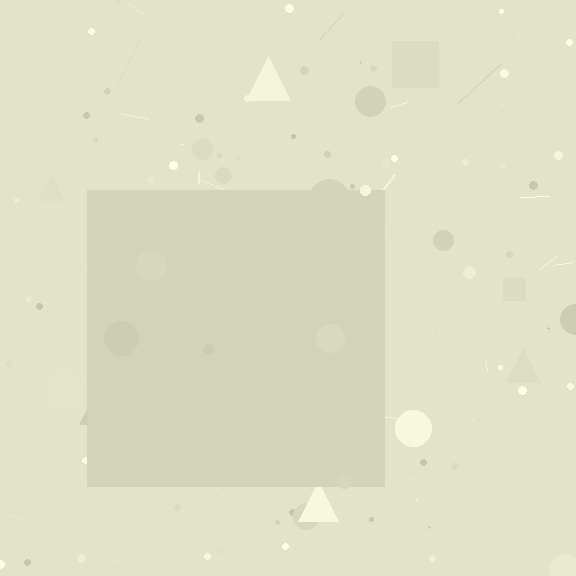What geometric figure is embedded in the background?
A square is embedded in the background.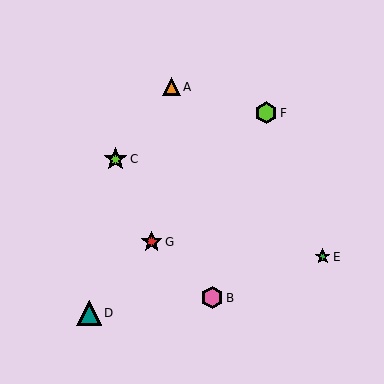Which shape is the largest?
The teal triangle (labeled D) is the largest.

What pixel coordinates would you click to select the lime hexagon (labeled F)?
Click at (266, 113) to select the lime hexagon F.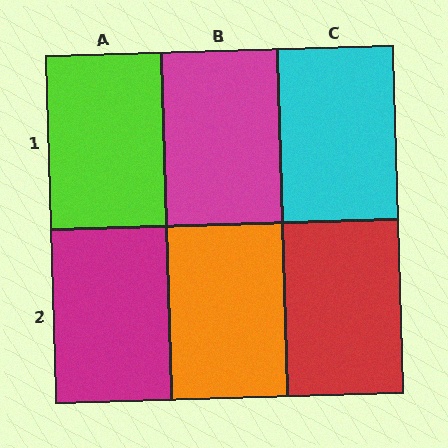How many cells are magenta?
2 cells are magenta.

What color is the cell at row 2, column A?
Magenta.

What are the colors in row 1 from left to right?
Lime, magenta, cyan.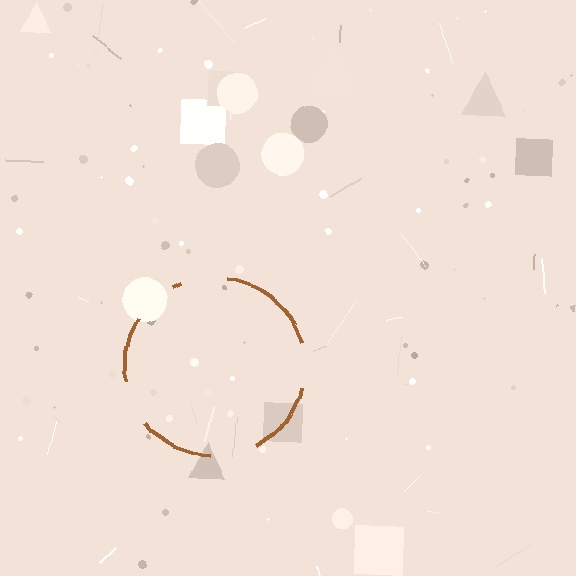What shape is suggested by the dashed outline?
The dashed outline suggests a circle.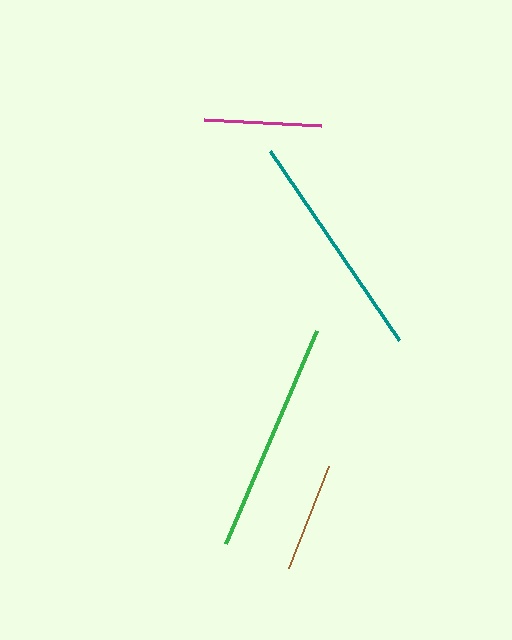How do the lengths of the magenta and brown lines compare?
The magenta and brown lines are approximately the same length.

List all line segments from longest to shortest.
From longest to shortest: green, teal, magenta, brown.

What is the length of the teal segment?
The teal segment is approximately 228 pixels long.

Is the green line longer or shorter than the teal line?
The green line is longer than the teal line.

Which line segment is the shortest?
The brown line is the shortest at approximately 110 pixels.